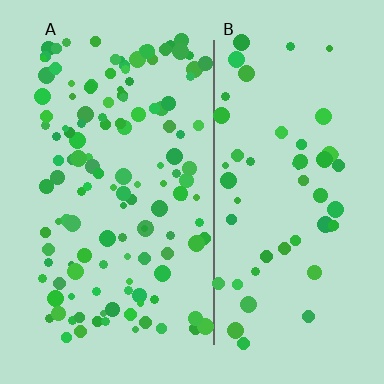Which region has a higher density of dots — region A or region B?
A (the left).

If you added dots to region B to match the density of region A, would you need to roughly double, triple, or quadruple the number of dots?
Approximately double.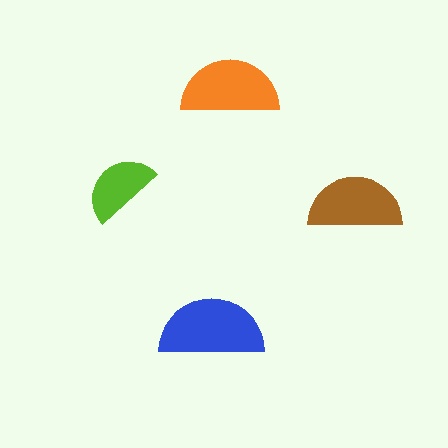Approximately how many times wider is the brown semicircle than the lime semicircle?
About 1.5 times wider.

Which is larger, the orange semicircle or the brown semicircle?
The orange one.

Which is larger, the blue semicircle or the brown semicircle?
The blue one.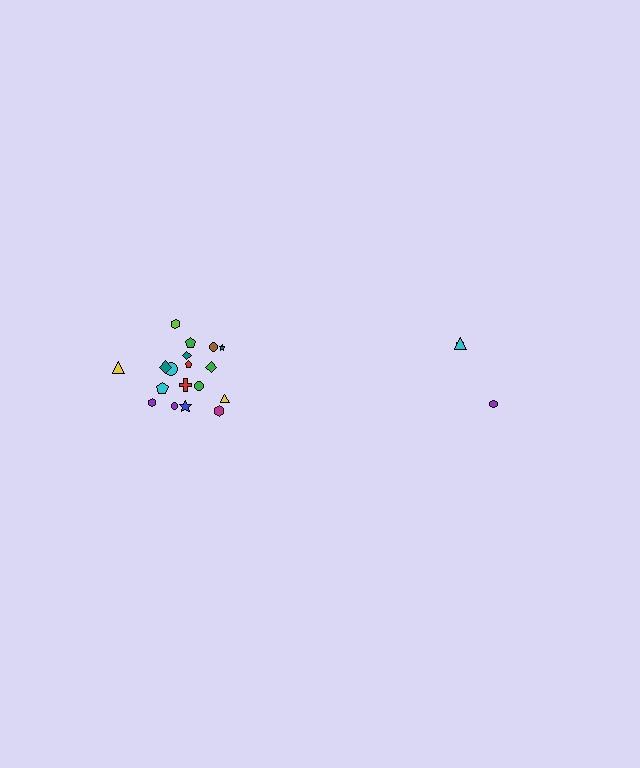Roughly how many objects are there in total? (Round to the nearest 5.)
Roughly 20 objects in total.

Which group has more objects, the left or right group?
The left group.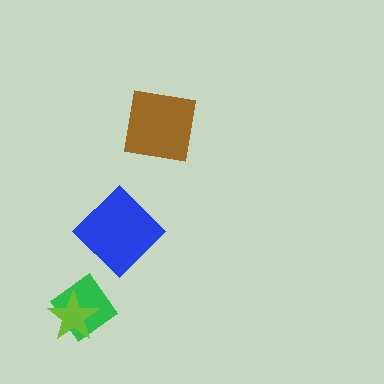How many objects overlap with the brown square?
0 objects overlap with the brown square.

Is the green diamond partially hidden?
Yes, it is partially covered by another shape.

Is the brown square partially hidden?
No, no other shape covers it.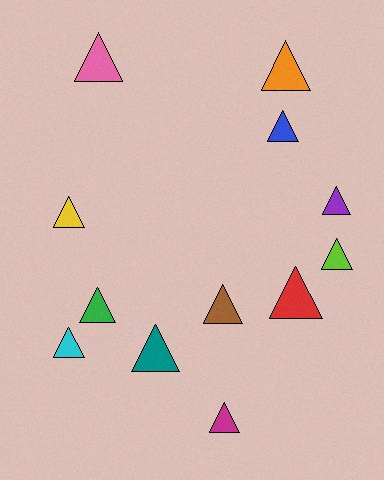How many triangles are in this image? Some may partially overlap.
There are 12 triangles.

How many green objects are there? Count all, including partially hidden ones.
There is 1 green object.